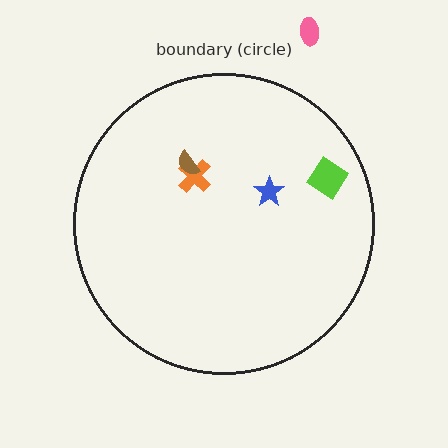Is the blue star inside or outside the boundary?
Inside.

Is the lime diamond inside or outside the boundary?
Inside.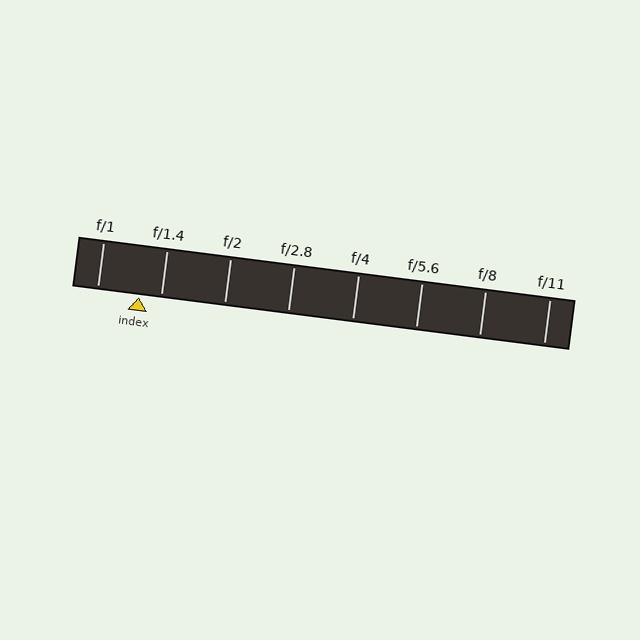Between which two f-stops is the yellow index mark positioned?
The index mark is between f/1 and f/1.4.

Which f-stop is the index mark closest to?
The index mark is closest to f/1.4.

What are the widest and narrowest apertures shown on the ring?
The widest aperture shown is f/1 and the narrowest is f/11.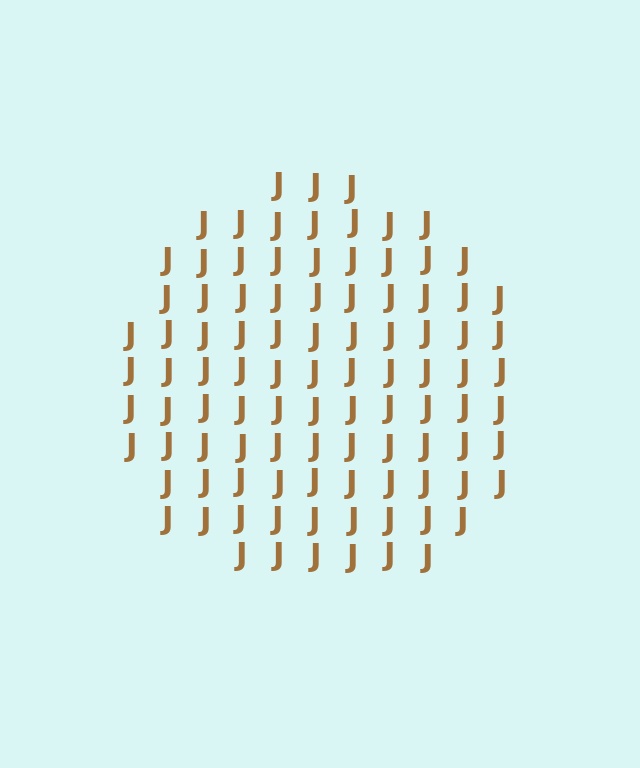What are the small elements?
The small elements are letter J's.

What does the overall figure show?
The overall figure shows a circle.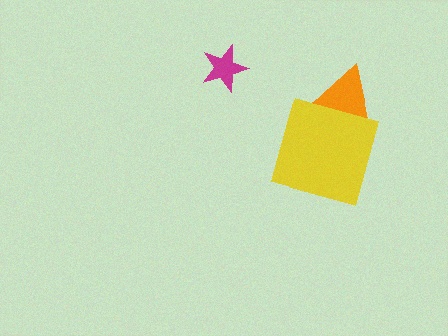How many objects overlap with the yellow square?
1 object overlaps with the yellow square.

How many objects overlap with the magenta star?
0 objects overlap with the magenta star.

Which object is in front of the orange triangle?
The yellow square is in front of the orange triangle.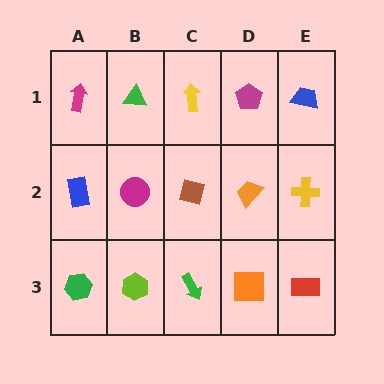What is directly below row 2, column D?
An orange square.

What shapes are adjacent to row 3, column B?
A magenta circle (row 2, column B), a green hexagon (row 3, column A), a green arrow (row 3, column C).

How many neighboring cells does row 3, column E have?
2.